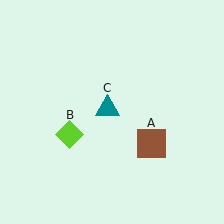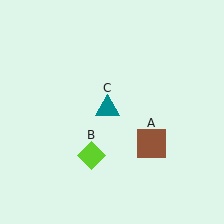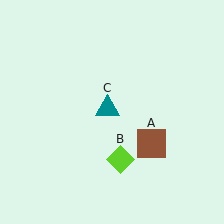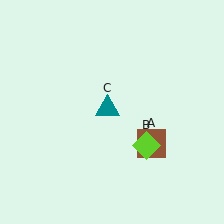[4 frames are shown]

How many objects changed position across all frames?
1 object changed position: lime diamond (object B).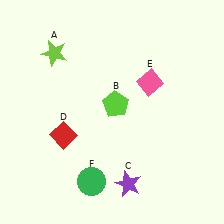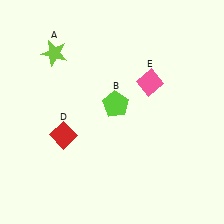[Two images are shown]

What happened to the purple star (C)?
The purple star (C) was removed in Image 2. It was in the bottom-right area of Image 1.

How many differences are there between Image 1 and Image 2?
There are 2 differences between the two images.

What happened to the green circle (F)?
The green circle (F) was removed in Image 2. It was in the bottom-left area of Image 1.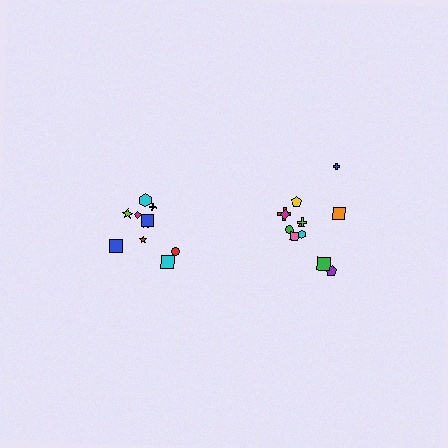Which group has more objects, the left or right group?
The right group.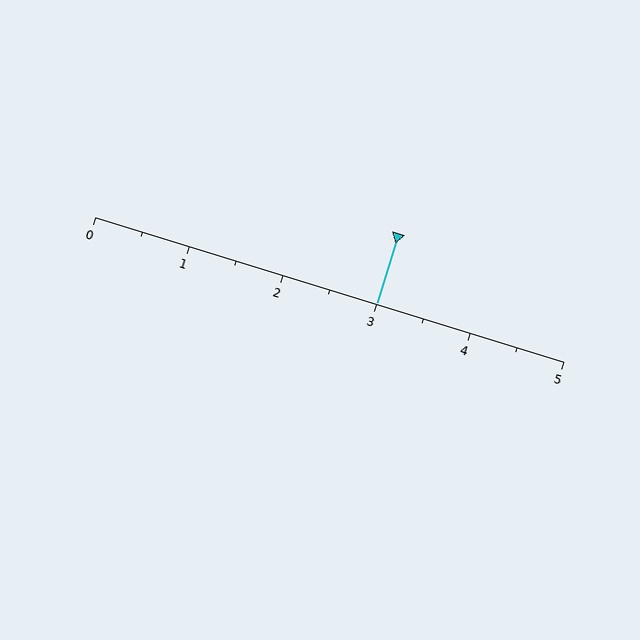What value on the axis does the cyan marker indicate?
The marker indicates approximately 3.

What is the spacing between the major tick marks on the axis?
The major ticks are spaced 1 apart.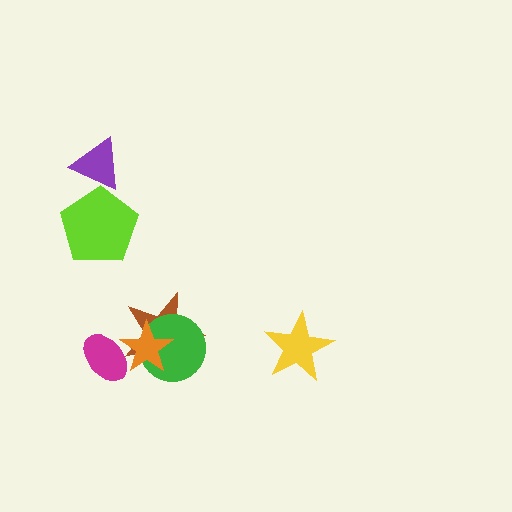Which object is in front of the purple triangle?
The lime pentagon is in front of the purple triangle.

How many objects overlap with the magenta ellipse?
2 objects overlap with the magenta ellipse.